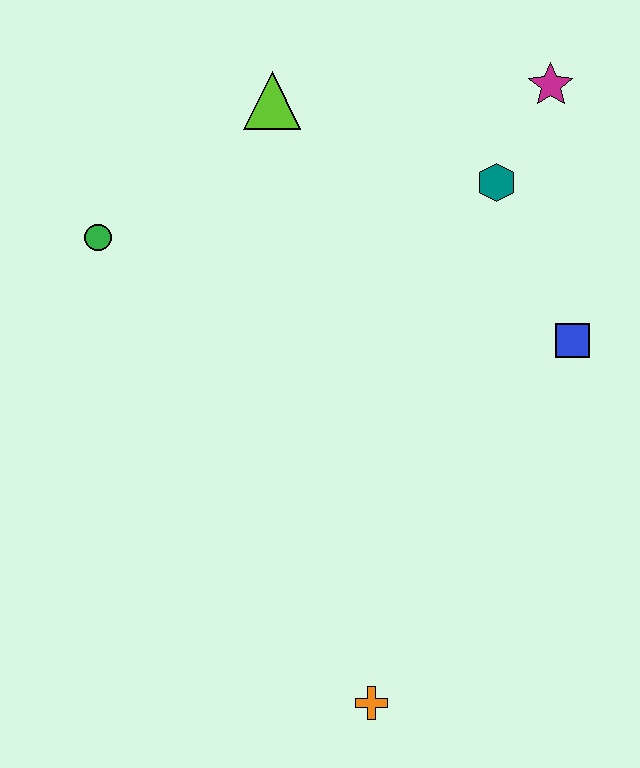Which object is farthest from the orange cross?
The magenta star is farthest from the orange cross.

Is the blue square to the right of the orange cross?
Yes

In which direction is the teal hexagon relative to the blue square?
The teal hexagon is above the blue square.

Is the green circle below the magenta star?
Yes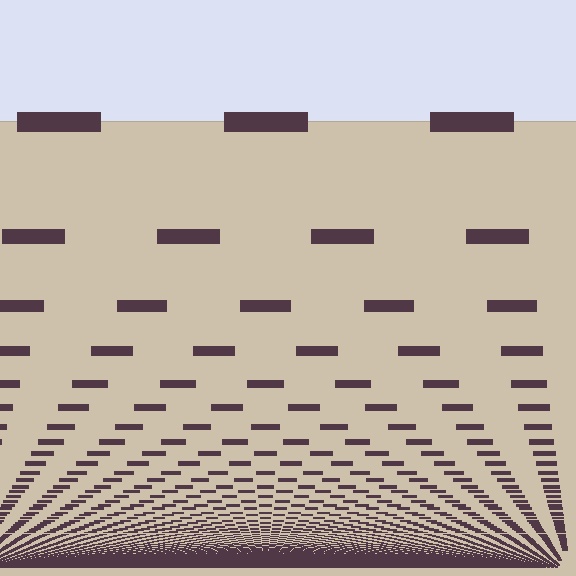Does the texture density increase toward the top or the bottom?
Density increases toward the bottom.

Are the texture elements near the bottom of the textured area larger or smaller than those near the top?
Smaller. The gradient is inverted — elements near the bottom are smaller and denser.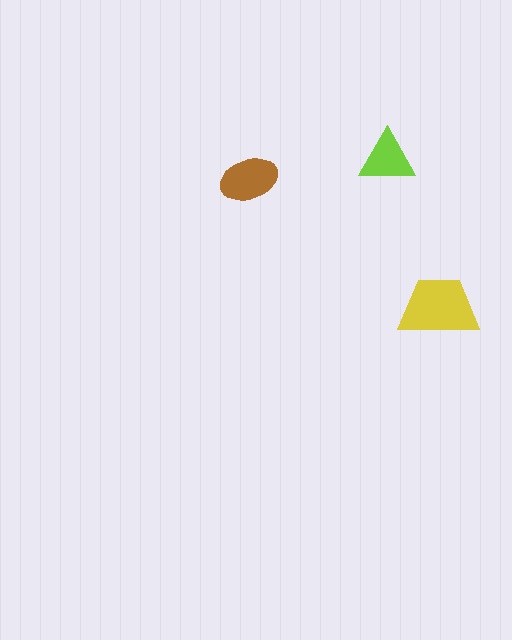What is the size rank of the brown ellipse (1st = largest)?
2nd.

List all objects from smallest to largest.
The lime triangle, the brown ellipse, the yellow trapezoid.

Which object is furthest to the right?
The yellow trapezoid is rightmost.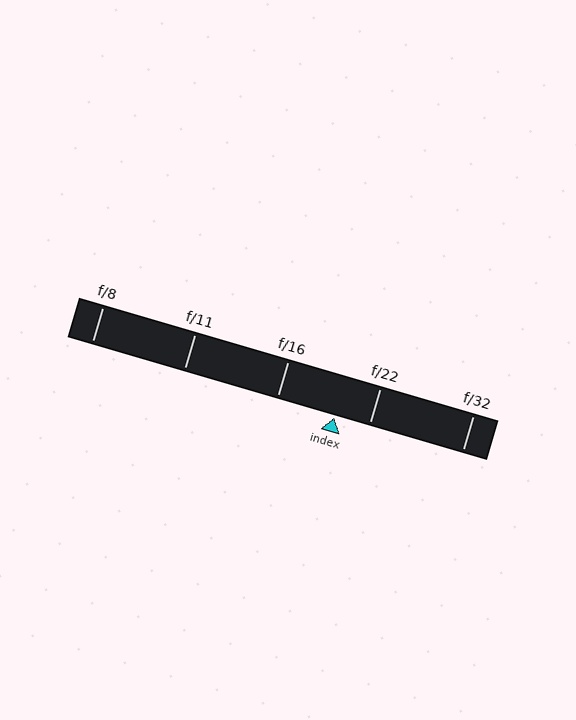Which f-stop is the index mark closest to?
The index mark is closest to f/22.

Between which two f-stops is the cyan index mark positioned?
The index mark is between f/16 and f/22.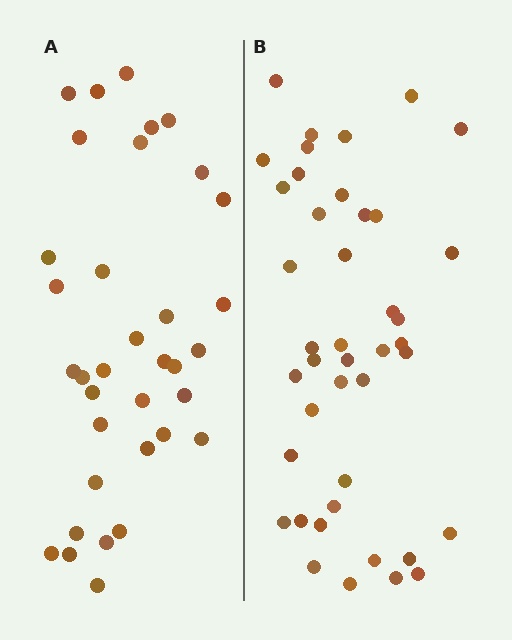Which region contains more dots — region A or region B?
Region B (the right region) has more dots.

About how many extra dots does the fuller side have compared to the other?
Region B has roughly 8 or so more dots than region A.